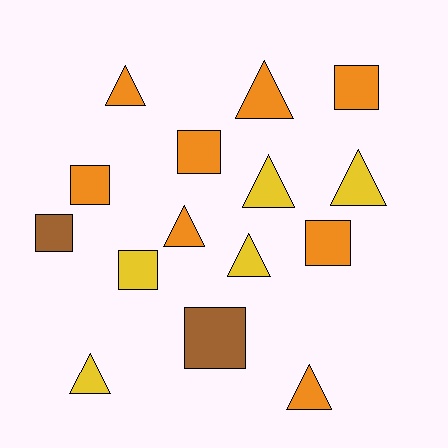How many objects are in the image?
There are 15 objects.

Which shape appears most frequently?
Triangle, with 8 objects.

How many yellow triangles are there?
There are 4 yellow triangles.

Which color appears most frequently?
Orange, with 8 objects.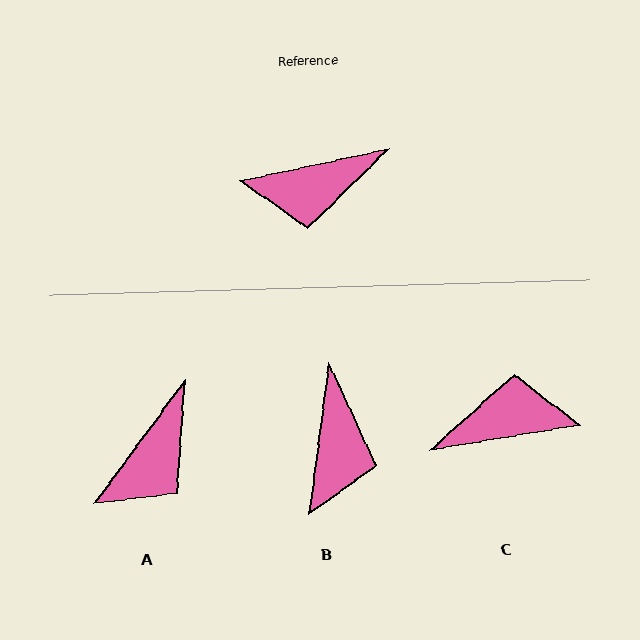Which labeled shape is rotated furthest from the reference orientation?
C, about 178 degrees away.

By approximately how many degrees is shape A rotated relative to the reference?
Approximately 42 degrees counter-clockwise.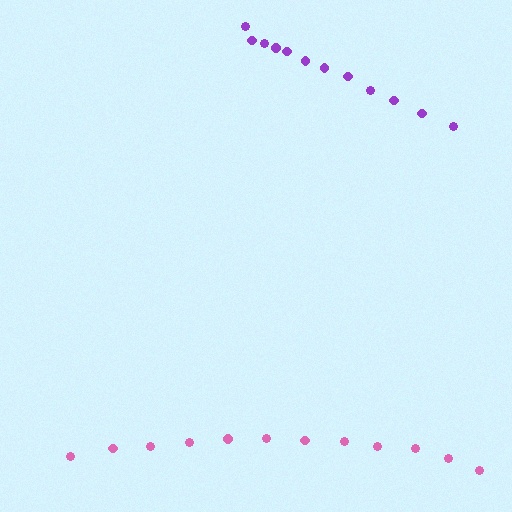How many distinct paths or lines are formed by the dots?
There are 2 distinct paths.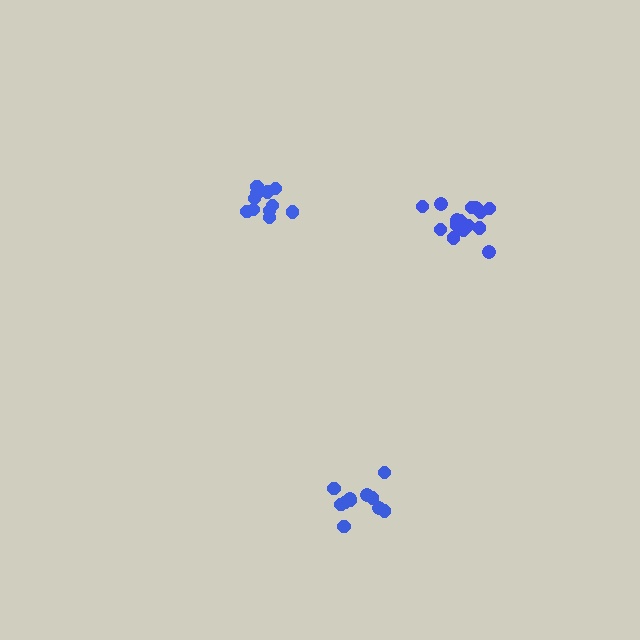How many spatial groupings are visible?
There are 3 spatial groupings.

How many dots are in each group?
Group 1: 11 dots, Group 2: 15 dots, Group 3: 11 dots (37 total).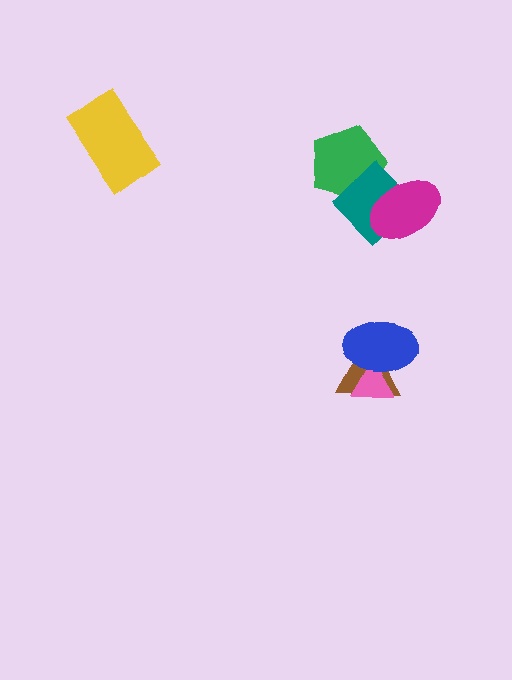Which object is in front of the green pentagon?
The teal diamond is in front of the green pentagon.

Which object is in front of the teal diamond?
The magenta ellipse is in front of the teal diamond.